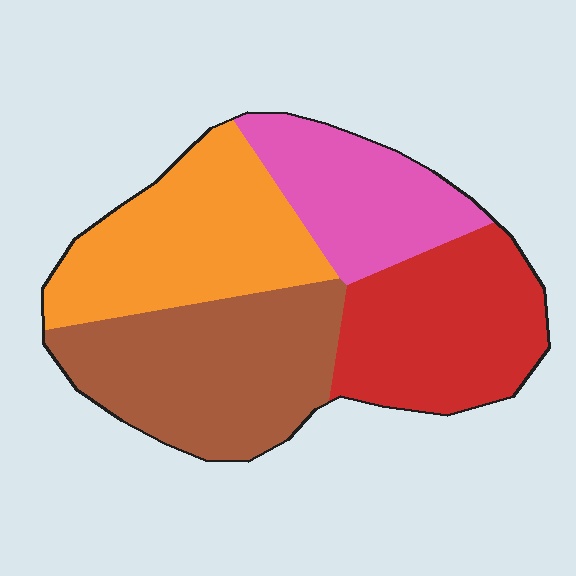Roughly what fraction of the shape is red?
Red takes up about one quarter (1/4) of the shape.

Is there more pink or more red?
Red.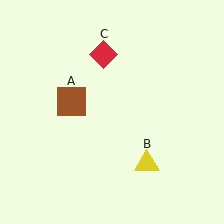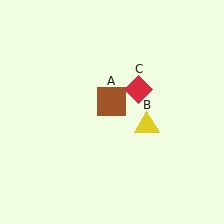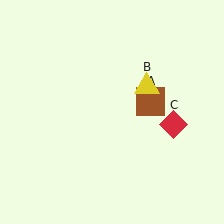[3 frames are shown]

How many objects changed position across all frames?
3 objects changed position: brown square (object A), yellow triangle (object B), red diamond (object C).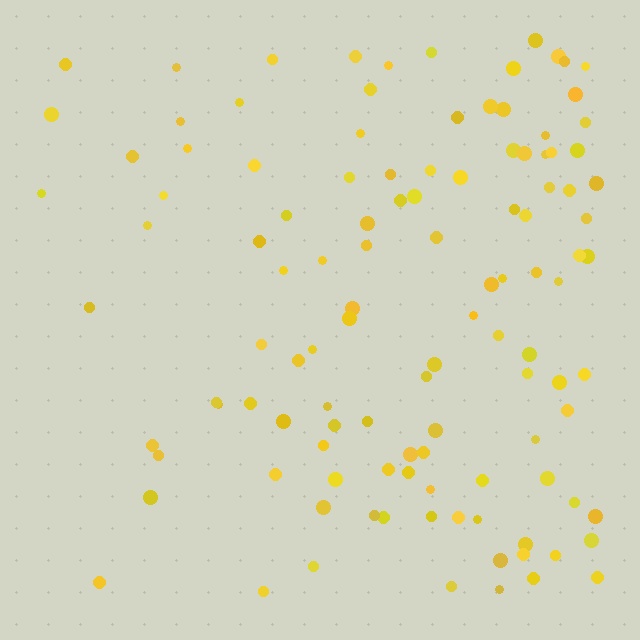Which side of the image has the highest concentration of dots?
The right.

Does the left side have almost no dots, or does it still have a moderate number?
Still a moderate number, just noticeably fewer than the right.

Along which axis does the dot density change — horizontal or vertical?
Horizontal.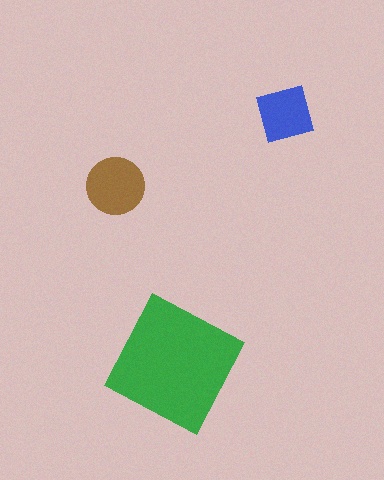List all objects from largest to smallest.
The green square, the brown circle, the blue square.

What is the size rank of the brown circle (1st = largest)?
2nd.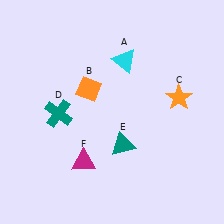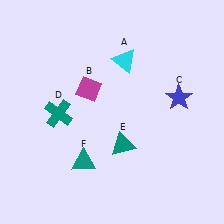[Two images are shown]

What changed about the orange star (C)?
In Image 1, C is orange. In Image 2, it changed to blue.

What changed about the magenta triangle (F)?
In Image 1, F is magenta. In Image 2, it changed to teal.